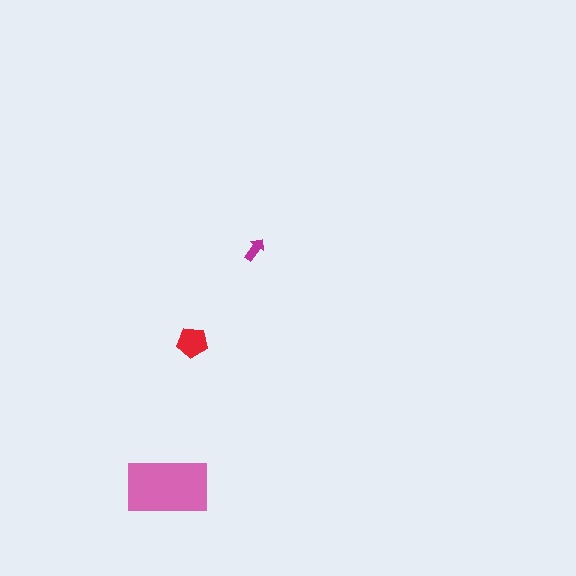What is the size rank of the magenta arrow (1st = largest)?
3rd.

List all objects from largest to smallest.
The pink rectangle, the red pentagon, the magenta arrow.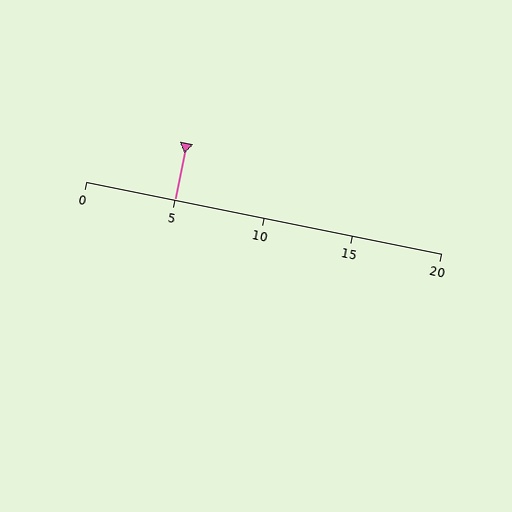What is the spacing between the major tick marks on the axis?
The major ticks are spaced 5 apart.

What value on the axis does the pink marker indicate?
The marker indicates approximately 5.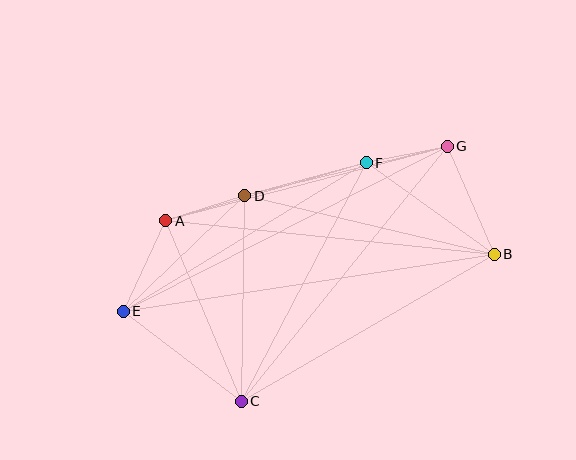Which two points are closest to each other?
Points F and G are closest to each other.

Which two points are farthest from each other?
Points B and E are farthest from each other.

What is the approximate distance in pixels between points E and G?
The distance between E and G is approximately 363 pixels.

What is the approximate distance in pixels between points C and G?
The distance between C and G is approximately 328 pixels.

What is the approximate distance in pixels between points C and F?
The distance between C and F is approximately 269 pixels.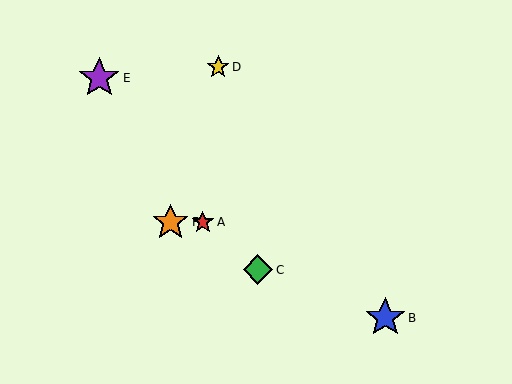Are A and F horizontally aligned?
Yes, both are at y≈222.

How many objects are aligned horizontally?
2 objects (A, F) are aligned horizontally.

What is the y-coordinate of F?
Object F is at y≈222.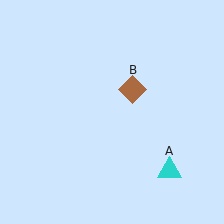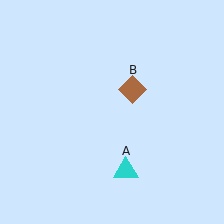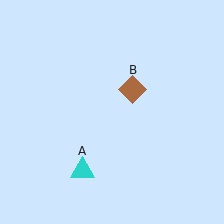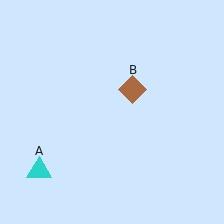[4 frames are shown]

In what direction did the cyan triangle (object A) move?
The cyan triangle (object A) moved left.